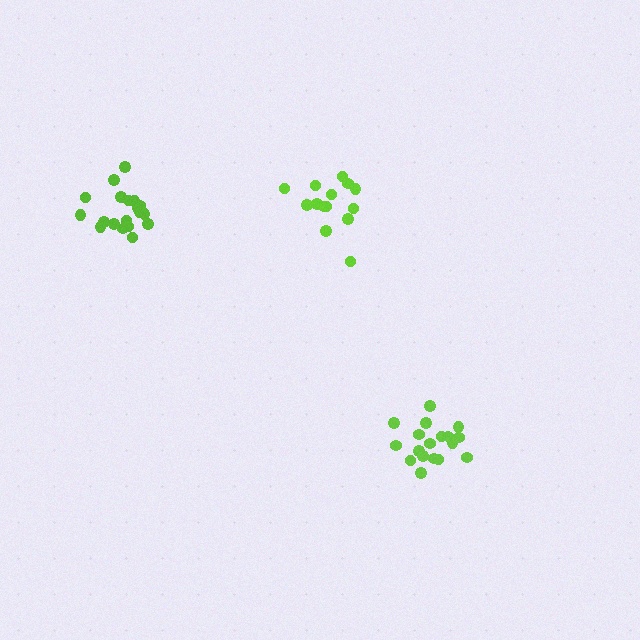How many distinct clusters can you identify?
There are 3 distinct clusters.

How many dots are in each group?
Group 1: 19 dots, Group 2: 14 dots, Group 3: 18 dots (51 total).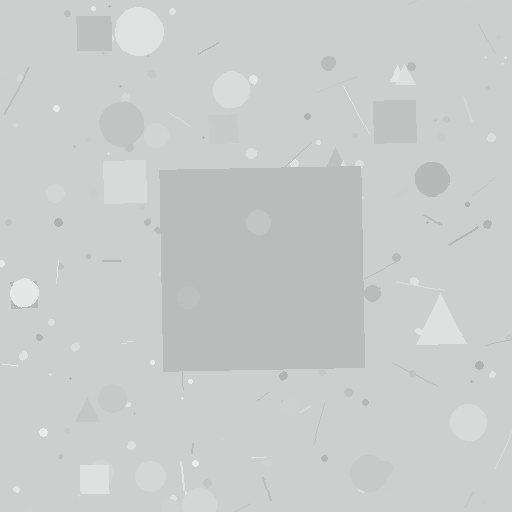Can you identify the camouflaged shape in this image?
The camouflaged shape is a square.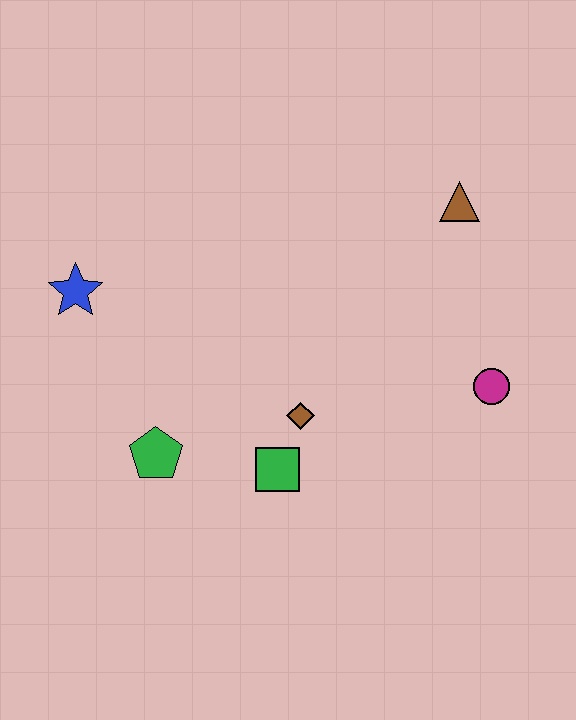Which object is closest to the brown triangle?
The magenta circle is closest to the brown triangle.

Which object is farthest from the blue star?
The magenta circle is farthest from the blue star.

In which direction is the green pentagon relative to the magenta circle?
The green pentagon is to the left of the magenta circle.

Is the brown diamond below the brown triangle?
Yes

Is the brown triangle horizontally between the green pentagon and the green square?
No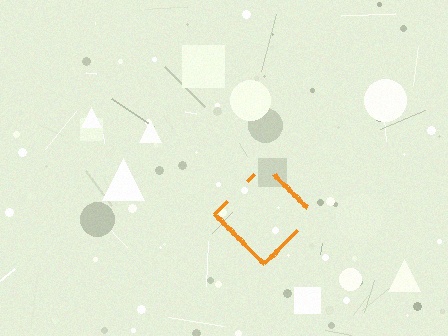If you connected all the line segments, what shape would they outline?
They would outline a diamond.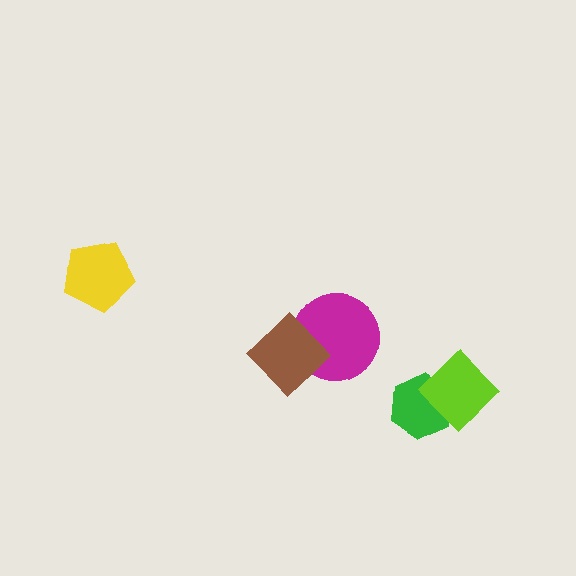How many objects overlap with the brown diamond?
1 object overlaps with the brown diamond.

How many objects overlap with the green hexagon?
1 object overlaps with the green hexagon.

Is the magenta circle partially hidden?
Yes, it is partially covered by another shape.